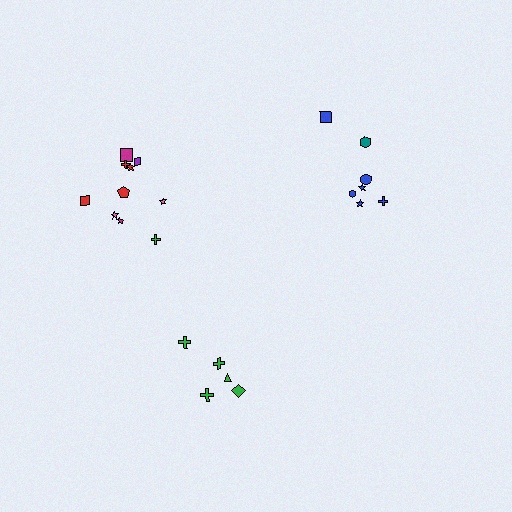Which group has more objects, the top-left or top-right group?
The top-left group.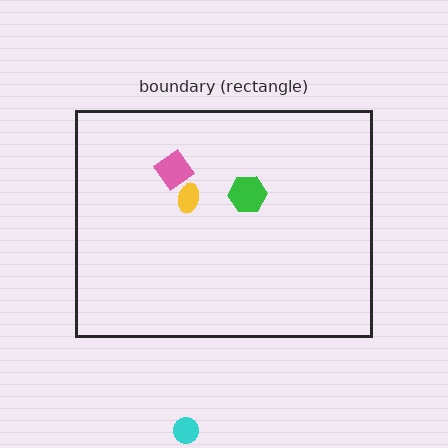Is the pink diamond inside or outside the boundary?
Inside.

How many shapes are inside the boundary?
3 inside, 1 outside.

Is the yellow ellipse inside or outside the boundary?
Inside.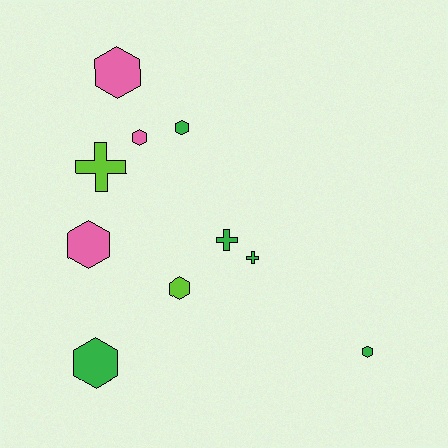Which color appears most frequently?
Green, with 5 objects.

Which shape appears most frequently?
Hexagon, with 7 objects.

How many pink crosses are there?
There are no pink crosses.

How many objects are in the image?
There are 10 objects.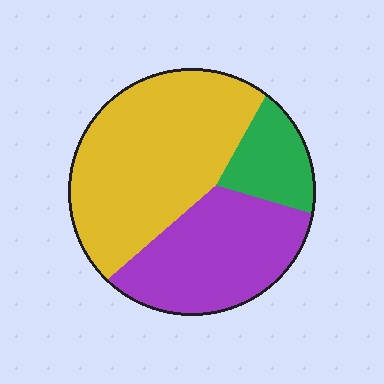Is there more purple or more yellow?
Yellow.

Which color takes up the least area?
Green, at roughly 15%.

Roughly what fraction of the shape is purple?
Purple covers roughly 35% of the shape.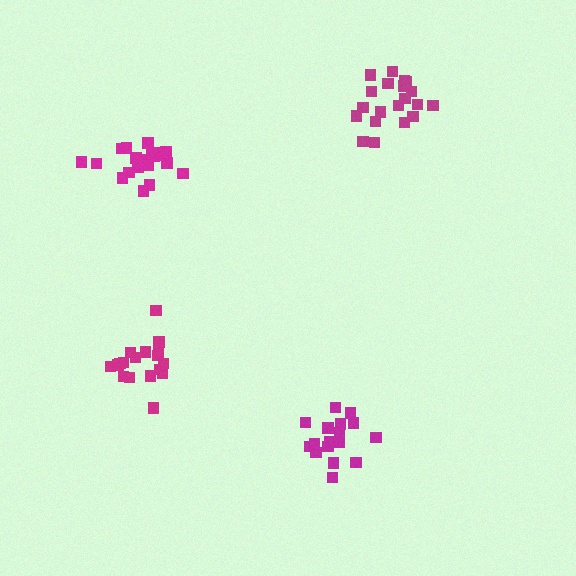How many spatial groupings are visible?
There are 4 spatial groupings.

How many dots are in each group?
Group 1: 18 dots, Group 2: 17 dots, Group 3: 20 dots, Group 4: 20 dots (75 total).